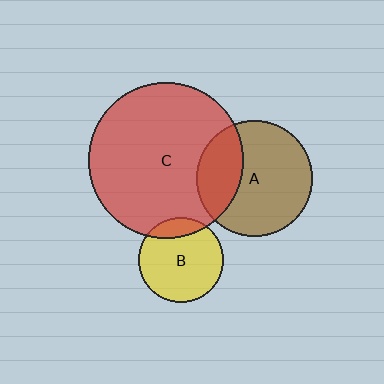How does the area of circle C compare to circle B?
Approximately 3.4 times.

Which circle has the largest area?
Circle C (red).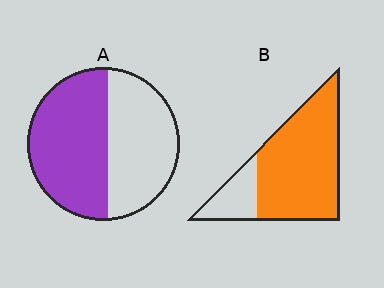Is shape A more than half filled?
Roughly half.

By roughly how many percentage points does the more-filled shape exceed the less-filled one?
By roughly 25 percentage points (B over A).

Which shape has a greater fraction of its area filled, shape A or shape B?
Shape B.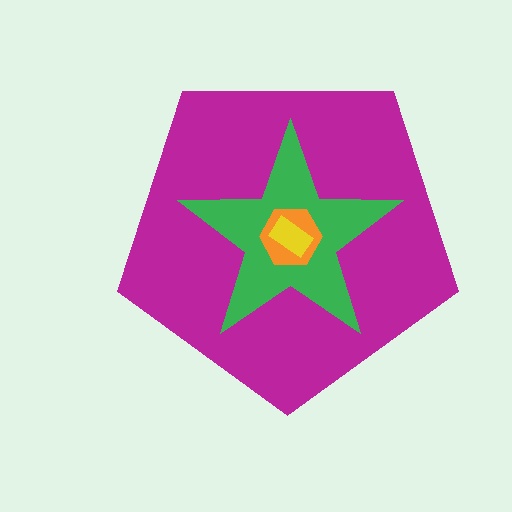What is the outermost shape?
The magenta pentagon.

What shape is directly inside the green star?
The orange hexagon.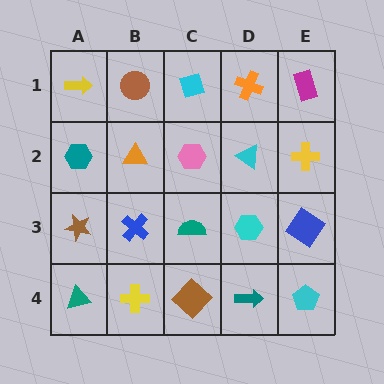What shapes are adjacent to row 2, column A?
A yellow arrow (row 1, column A), a brown star (row 3, column A), an orange triangle (row 2, column B).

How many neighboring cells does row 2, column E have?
3.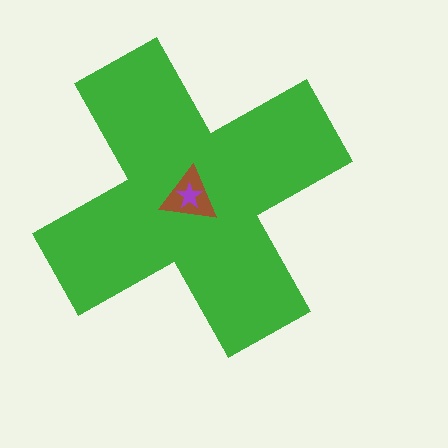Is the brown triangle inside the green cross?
Yes.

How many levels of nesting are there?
3.